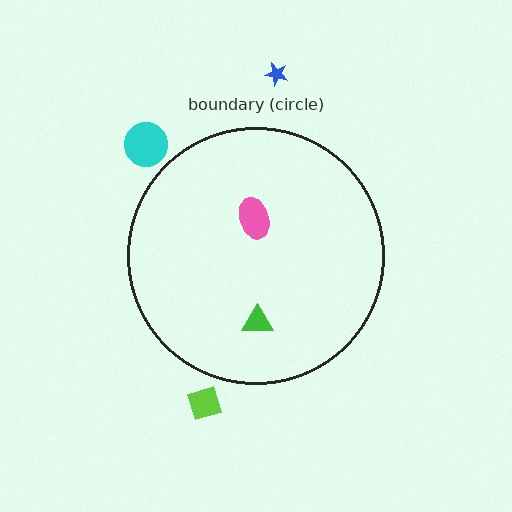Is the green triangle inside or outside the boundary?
Inside.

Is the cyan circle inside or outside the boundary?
Outside.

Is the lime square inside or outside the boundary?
Outside.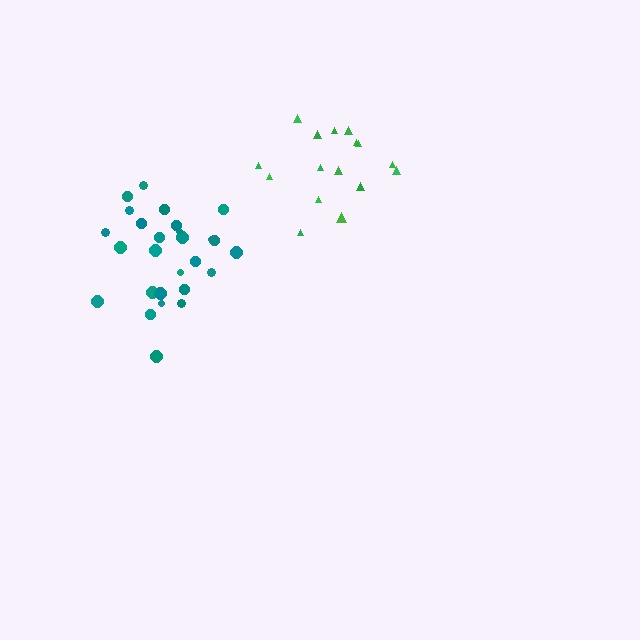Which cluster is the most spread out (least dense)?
Green.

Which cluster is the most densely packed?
Teal.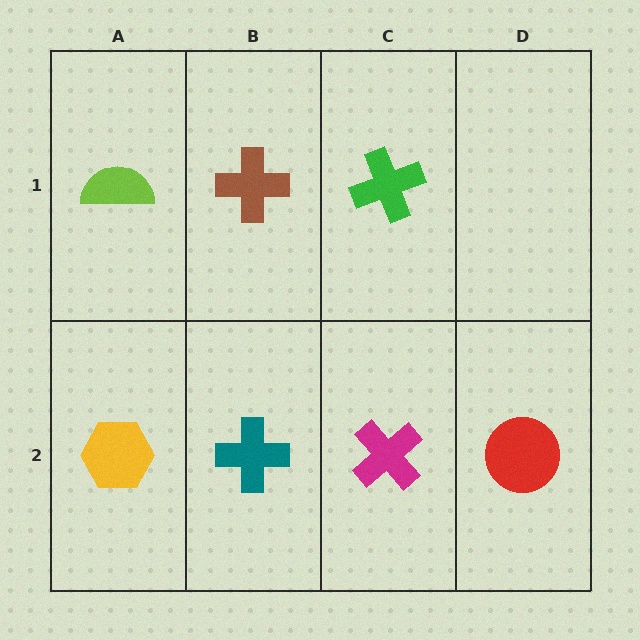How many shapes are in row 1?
3 shapes.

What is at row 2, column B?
A teal cross.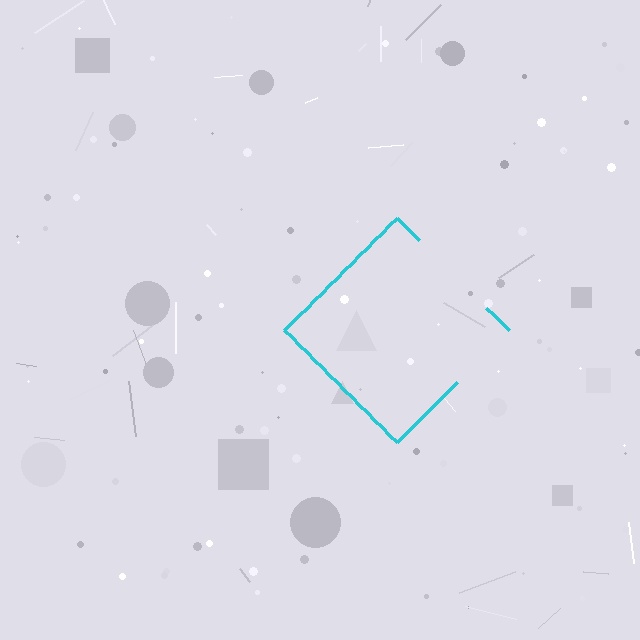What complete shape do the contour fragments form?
The contour fragments form a diamond.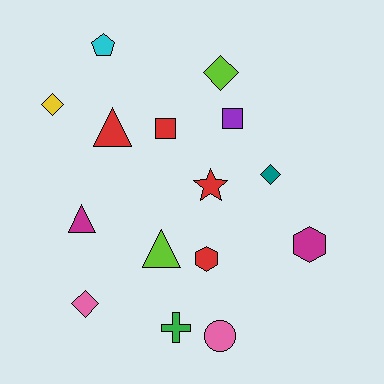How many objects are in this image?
There are 15 objects.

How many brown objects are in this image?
There are no brown objects.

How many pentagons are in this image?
There is 1 pentagon.